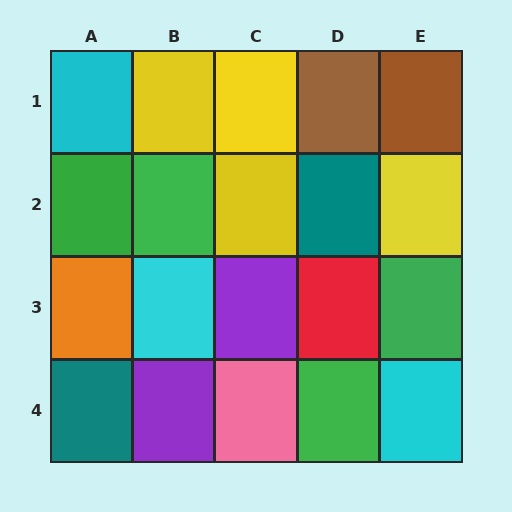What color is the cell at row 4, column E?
Cyan.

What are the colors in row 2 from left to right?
Green, green, yellow, teal, yellow.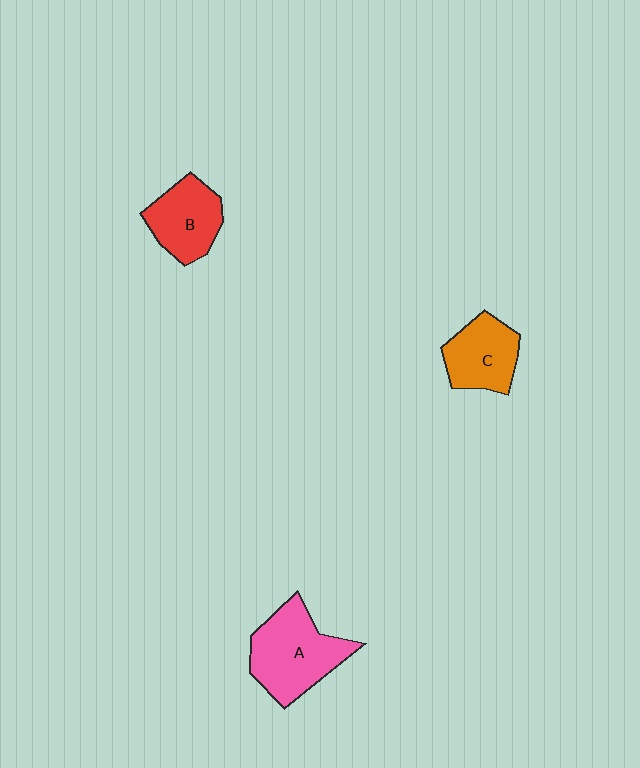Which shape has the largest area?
Shape A (pink).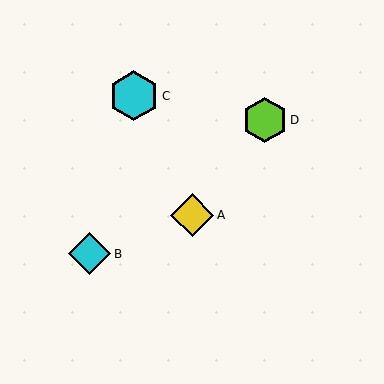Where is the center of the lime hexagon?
The center of the lime hexagon is at (265, 120).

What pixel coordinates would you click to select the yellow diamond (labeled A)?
Click at (192, 215) to select the yellow diamond A.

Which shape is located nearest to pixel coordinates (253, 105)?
The lime hexagon (labeled D) at (265, 120) is nearest to that location.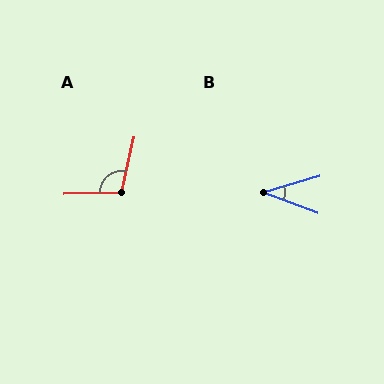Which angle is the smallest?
B, at approximately 36 degrees.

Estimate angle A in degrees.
Approximately 105 degrees.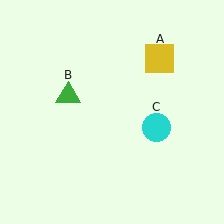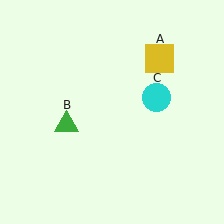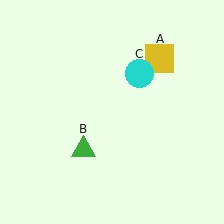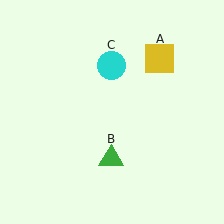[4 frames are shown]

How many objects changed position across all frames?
2 objects changed position: green triangle (object B), cyan circle (object C).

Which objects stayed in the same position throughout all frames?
Yellow square (object A) remained stationary.